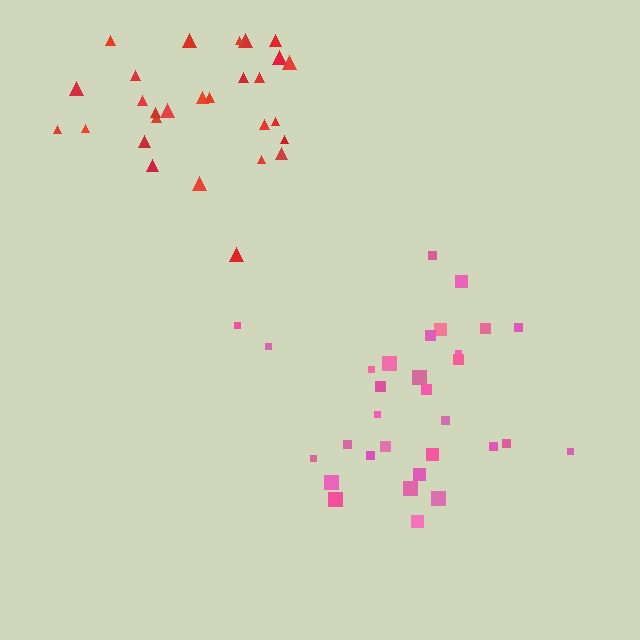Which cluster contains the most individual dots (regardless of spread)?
Pink (31).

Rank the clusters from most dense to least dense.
pink, red.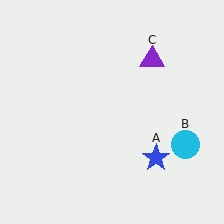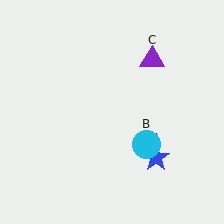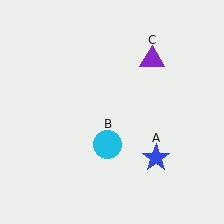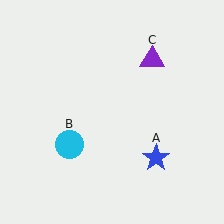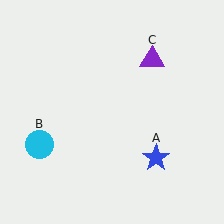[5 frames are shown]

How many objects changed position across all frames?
1 object changed position: cyan circle (object B).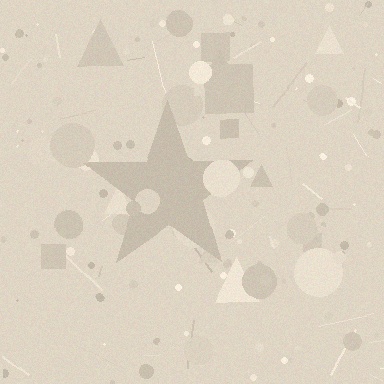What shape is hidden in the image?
A star is hidden in the image.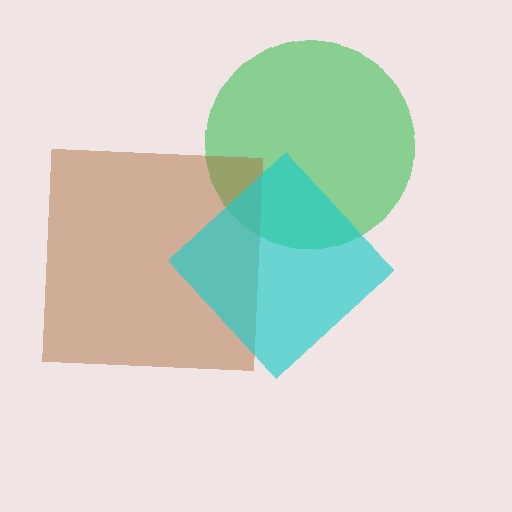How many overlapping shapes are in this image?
There are 3 overlapping shapes in the image.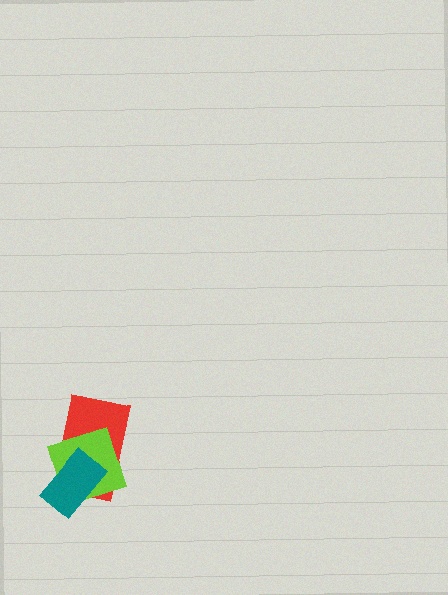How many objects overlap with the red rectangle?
2 objects overlap with the red rectangle.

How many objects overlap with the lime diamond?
2 objects overlap with the lime diamond.